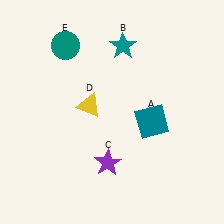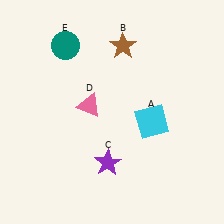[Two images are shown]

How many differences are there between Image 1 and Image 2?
There are 3 differences between the two images.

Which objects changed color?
A changed from teal to cyan. B changed from teal to brown. D changed from yellow to pink.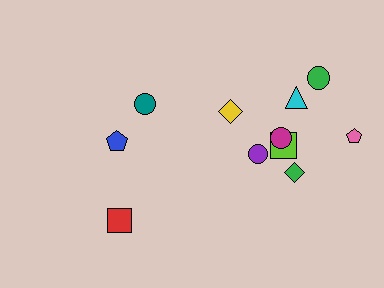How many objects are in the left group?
There are 3 objects.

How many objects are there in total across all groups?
There are 11 objects.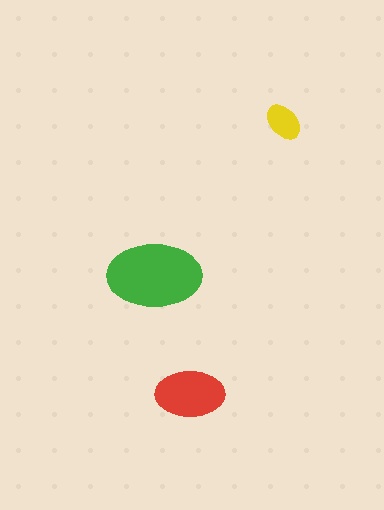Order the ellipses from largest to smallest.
the green one, the red one, the yellow one.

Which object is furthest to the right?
The yellow ellipse is rightmost.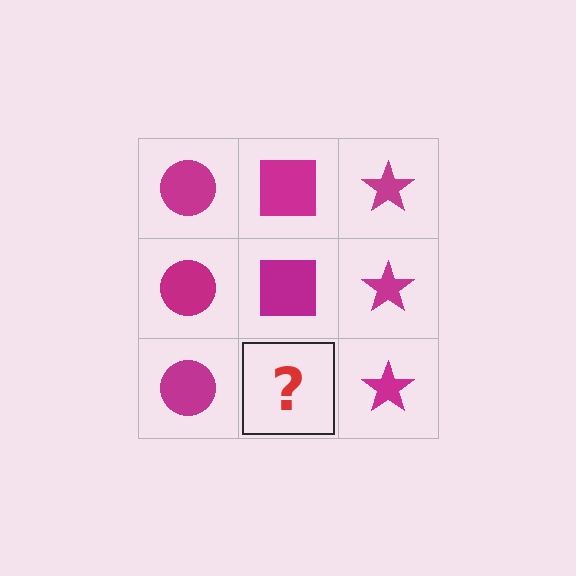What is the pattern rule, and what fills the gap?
The rule is that each column has a consistent shape. The gap should be filled with a magenta square.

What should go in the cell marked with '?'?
The missing cell should contain a magenta square.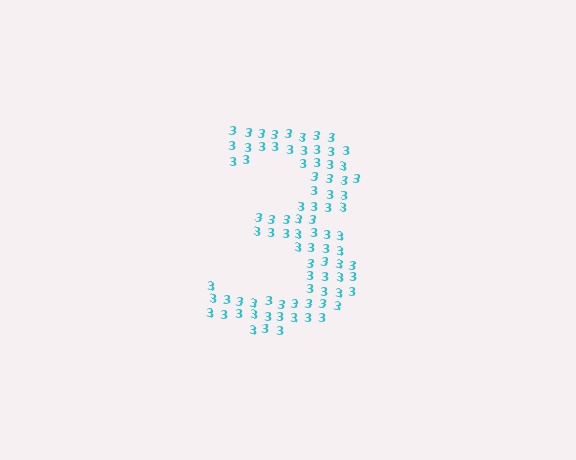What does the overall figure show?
The overall figure shows the digit 3.